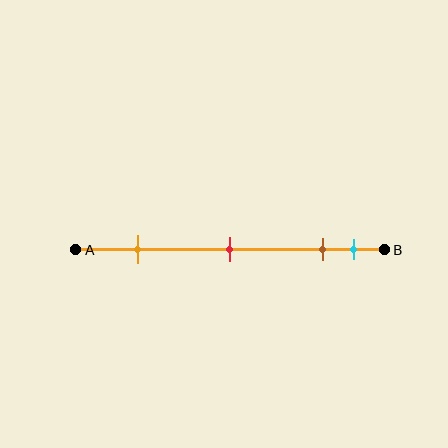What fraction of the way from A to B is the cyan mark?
The cyan mark is approximately 90% (0.9) of the way from A to B.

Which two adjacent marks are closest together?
The brown and cyan marks are the closest adjacent pair.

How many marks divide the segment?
There are 4 marks dividing the segment.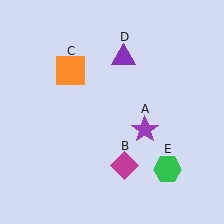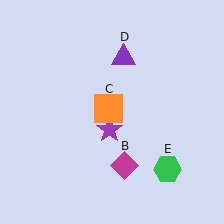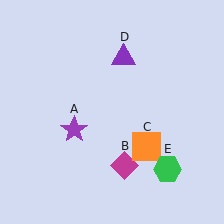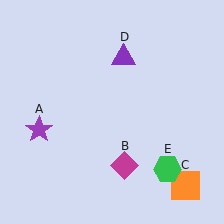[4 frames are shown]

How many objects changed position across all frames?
2 objects changed position: purple star (object A), orange square (object C).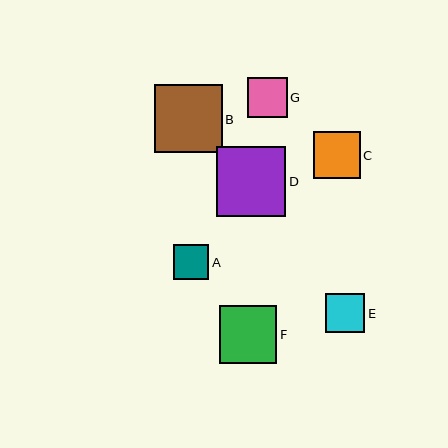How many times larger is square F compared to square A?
Square F is approximately 1.6 times the size of square A.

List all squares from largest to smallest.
From largest to smallest: D, B, F, C, G, E, A.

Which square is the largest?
Square D is the largest with a size of approximately 70 pixels.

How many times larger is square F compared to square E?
Square F is approximately 1.5 times the size of square E.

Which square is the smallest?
Square A is the smallest with a size of approximately 35 pixels.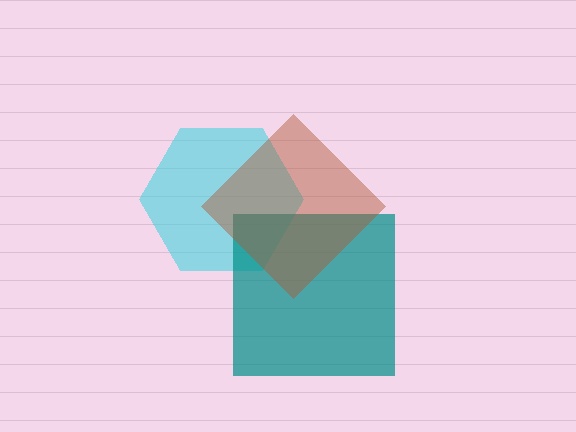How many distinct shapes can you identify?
There are 3 distinct shapes: a cyan hexagon, a teal square, a brown diamond.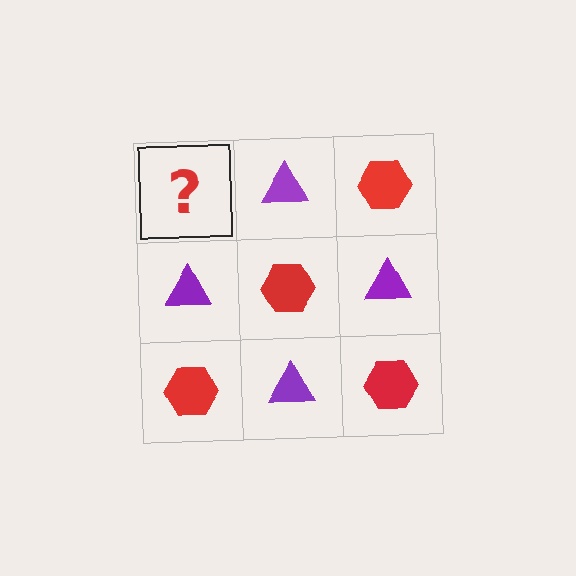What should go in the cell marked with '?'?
The missing cell should contain a red hexagon.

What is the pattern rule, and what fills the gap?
The rule is that it alternates red hexagon and purple triangle in a checkerboard pattern. The gap should be filled with a red hexagon.